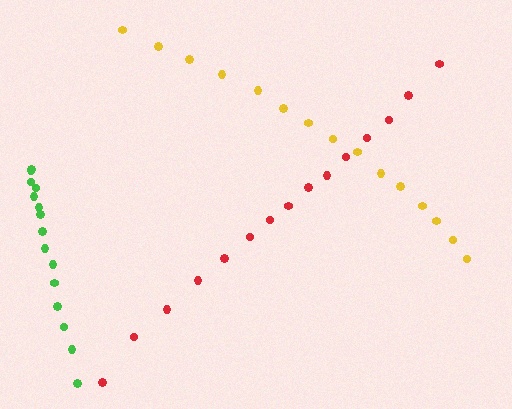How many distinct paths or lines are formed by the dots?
There are 3 distinct paths.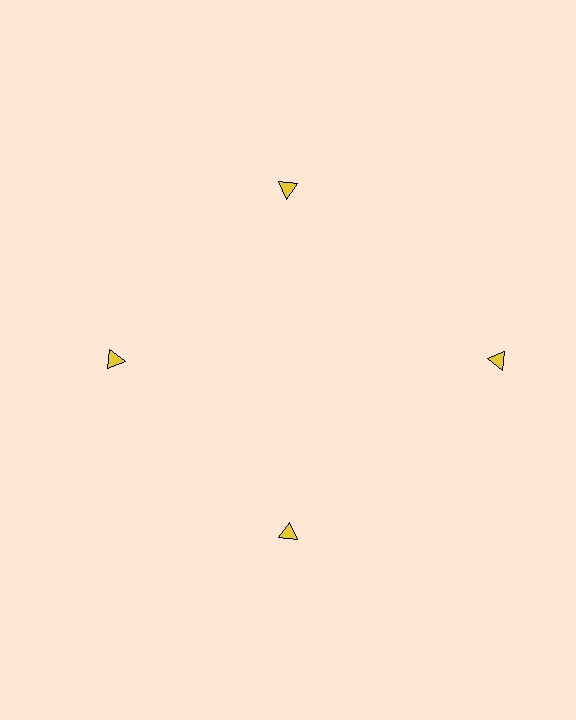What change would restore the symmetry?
The symmetry would be restored by moving it inward, back onto the ring so that all 4 triangles sit at equal angles and equal distance from the center.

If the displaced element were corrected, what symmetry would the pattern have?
It would have 4-fold rotational symmetry — the pattern would map onto itself every 90 degrees.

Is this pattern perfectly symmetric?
No. The 4 yellow triangles are arranged in a ring, but one element near the 3 o'clock position is pushed outward from the center, breaking the 4-fold rotational symmetry.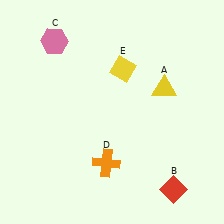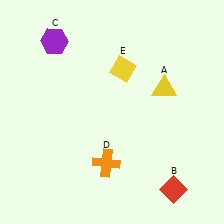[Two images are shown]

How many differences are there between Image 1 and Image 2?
There is 1 difference between the two images.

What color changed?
The hexagon (C) changed from pink in Image 1 to purple in Image 2.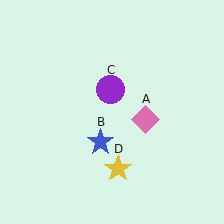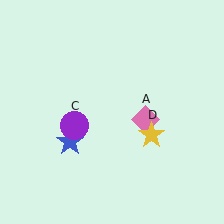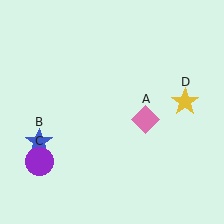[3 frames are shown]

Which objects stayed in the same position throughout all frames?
Pink diamond (object A) remained stationary.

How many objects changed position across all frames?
3 objects changed position: blue star (object B), purple circle (object C), yellow star (object D).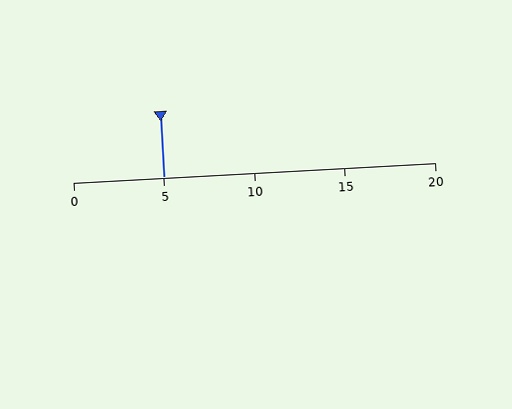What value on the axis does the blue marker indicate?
The marker indicates approximately 5.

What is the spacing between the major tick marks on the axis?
The major ticks are spaced 5 apart.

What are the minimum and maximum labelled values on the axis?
The axis runs from 0 to 20.